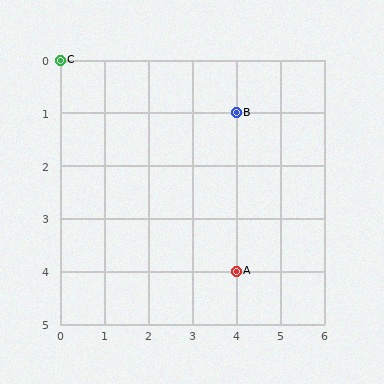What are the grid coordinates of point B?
Point B is at grid coordinates (4, 1).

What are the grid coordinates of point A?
Point A is at grid coordinates (4, 4).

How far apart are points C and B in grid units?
Points C and B are 4 columns and 1 row apart (about 4.1 grid units diagonally).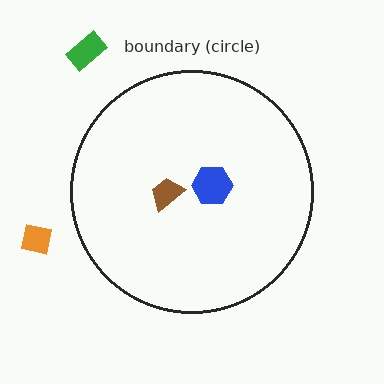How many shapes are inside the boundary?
2 inside, 2 outside.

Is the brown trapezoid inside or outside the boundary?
Inside.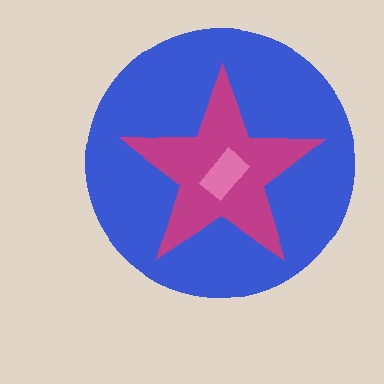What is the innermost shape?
The pink rectangle.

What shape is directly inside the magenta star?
The pink rectangle.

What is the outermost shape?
The blue circle.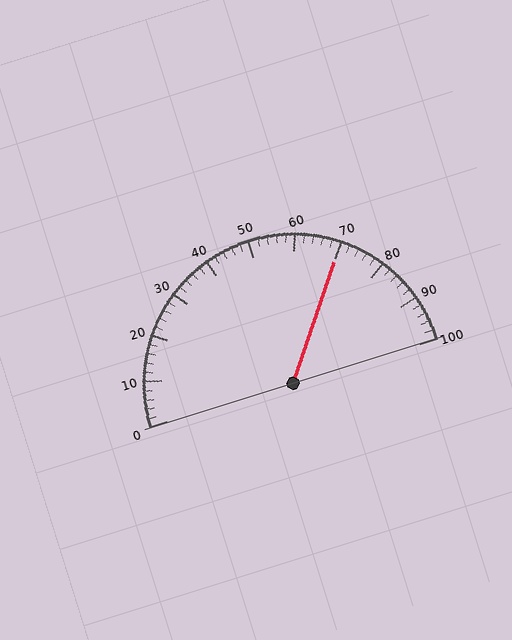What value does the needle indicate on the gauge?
The needle indicates approximately 70.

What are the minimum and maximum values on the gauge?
The gauge ranges from 0 to 100.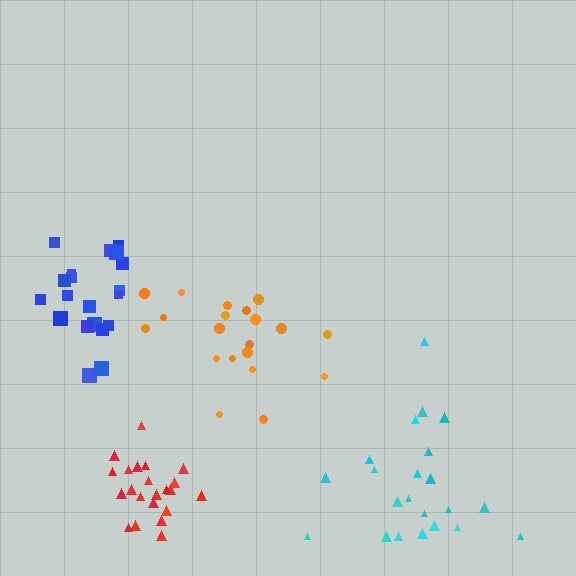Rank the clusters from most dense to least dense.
red, orange, blue, cyan.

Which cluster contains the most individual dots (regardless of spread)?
Cyan (22).